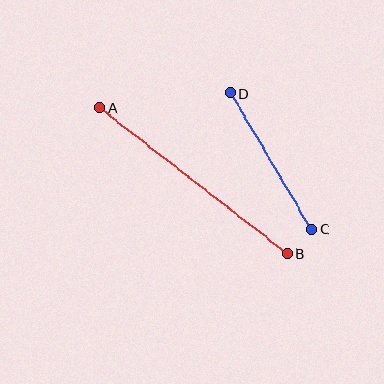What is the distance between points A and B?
The distance is approximately 237 pixels.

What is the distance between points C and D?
The distance is approximately 159 pixels.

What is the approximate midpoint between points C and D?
The midpoint is at approximately (271, 161) pixels.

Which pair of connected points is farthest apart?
Points A and B are farthest apart.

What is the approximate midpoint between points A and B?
The midpoint is at approximately (193, 180) pixels.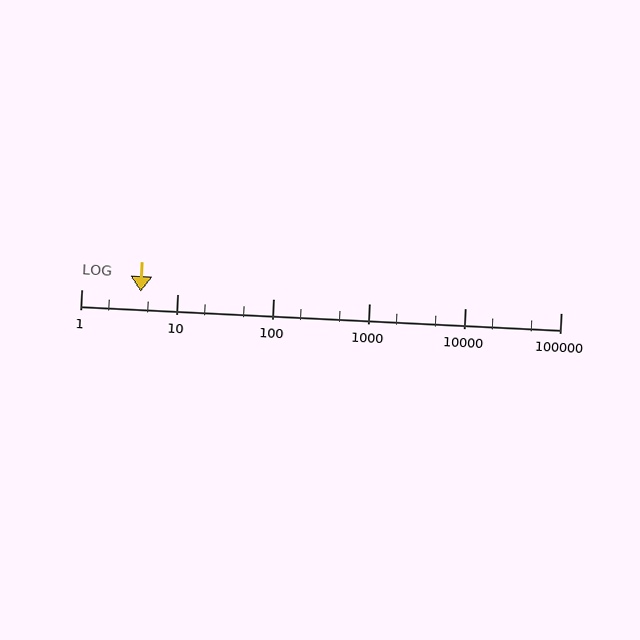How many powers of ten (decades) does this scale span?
The scale spans 5 decades, from 1 to 100000.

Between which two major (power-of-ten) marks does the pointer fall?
The pointer is between 1 and 10.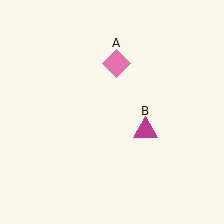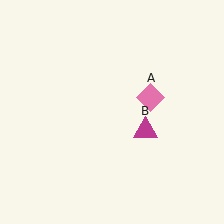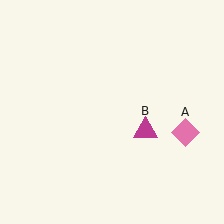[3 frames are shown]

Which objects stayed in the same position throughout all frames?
Magenta triangle (object B) remained stationary.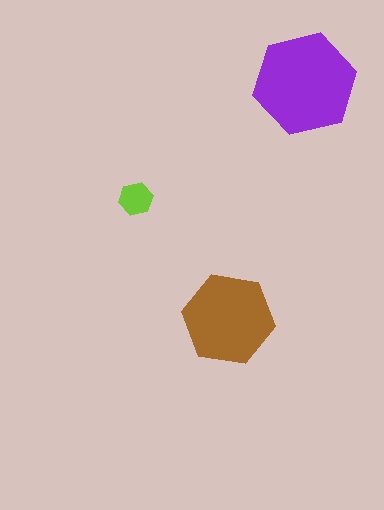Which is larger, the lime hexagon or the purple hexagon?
The purple one.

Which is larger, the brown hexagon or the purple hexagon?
The purple one.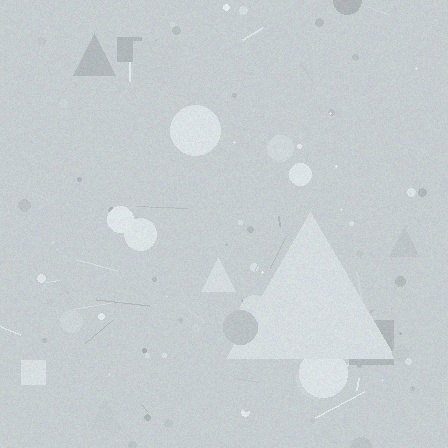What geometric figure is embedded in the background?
A triangle is embedded in the background.